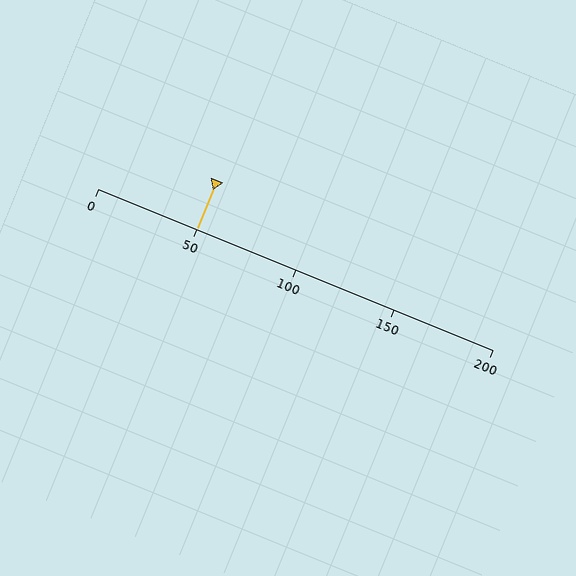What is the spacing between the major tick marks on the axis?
The major ticks are spaced 50 apart.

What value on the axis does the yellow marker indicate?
The marker indicates approximately 50.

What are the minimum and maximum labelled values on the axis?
The axis runs from 0 to 200.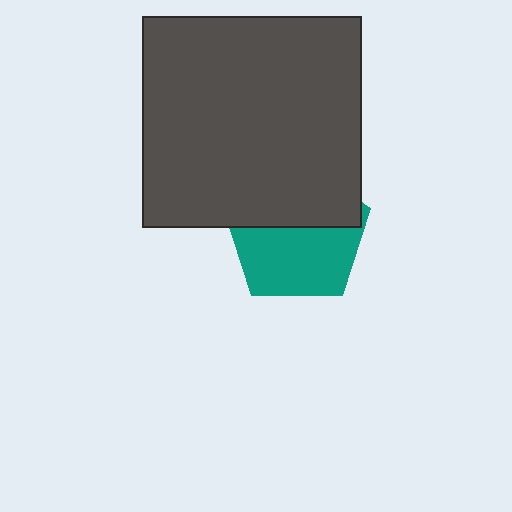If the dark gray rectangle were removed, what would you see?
You would see the complete teal pentagon.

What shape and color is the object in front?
The object in front is a dark gray rectangle.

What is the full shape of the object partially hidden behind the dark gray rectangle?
The partially hidden object is a teal pentagon.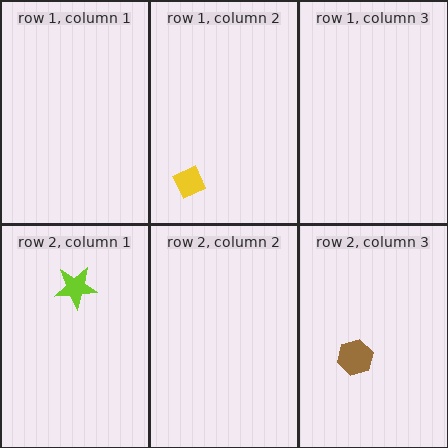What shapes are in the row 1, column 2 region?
The yellow diamond.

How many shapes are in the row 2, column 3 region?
1.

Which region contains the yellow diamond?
The row 1, column 2 region.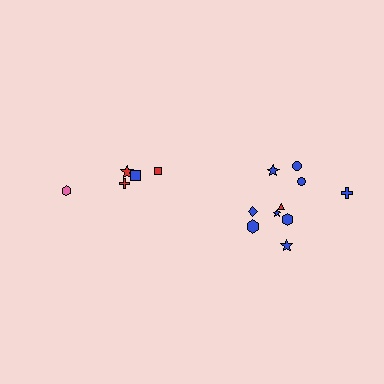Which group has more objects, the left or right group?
The right group.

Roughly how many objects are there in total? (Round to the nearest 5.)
Roughly 15 objects in total.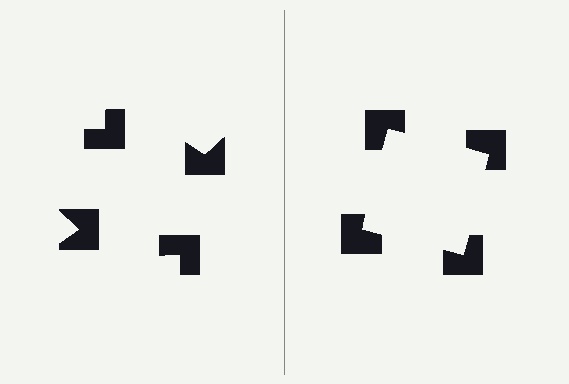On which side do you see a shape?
An illusory square appears on the right side. On the left side the wedge cuts are rotated, so no coherent shape forms.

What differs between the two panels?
The notched squares are positioned identically on both sides; only the wedge orientations differ. On the right they align to a square; on the left they are misaligned.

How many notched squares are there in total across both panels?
8 — 4 on each side.